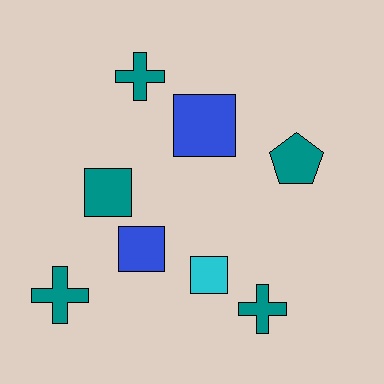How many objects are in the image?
There are 8 objects.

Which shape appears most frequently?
Square, with 4 objects.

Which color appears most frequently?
Teal, with 5 objects.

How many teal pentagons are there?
There is 1 teal pentagon.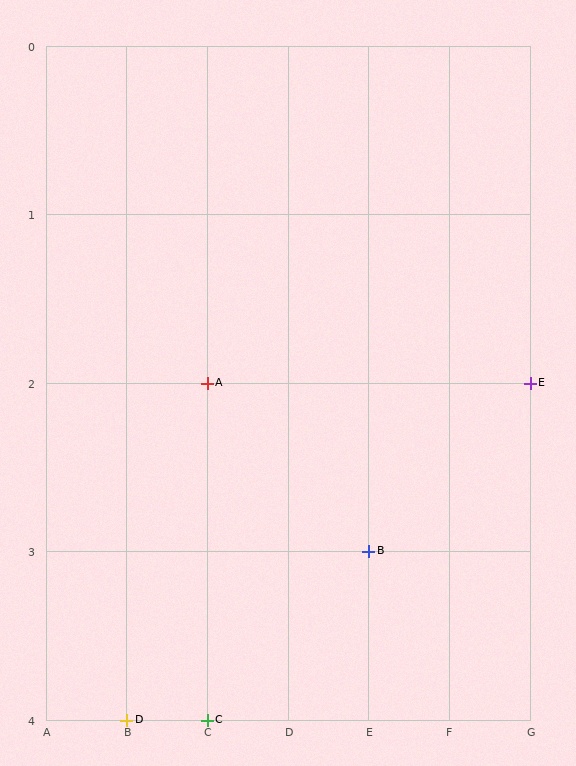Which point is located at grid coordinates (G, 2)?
Point E is at (G, 2).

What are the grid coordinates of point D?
Point D is at grid coordinates (B, 4).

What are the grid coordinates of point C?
Point C is at grid coordinates (C, 4).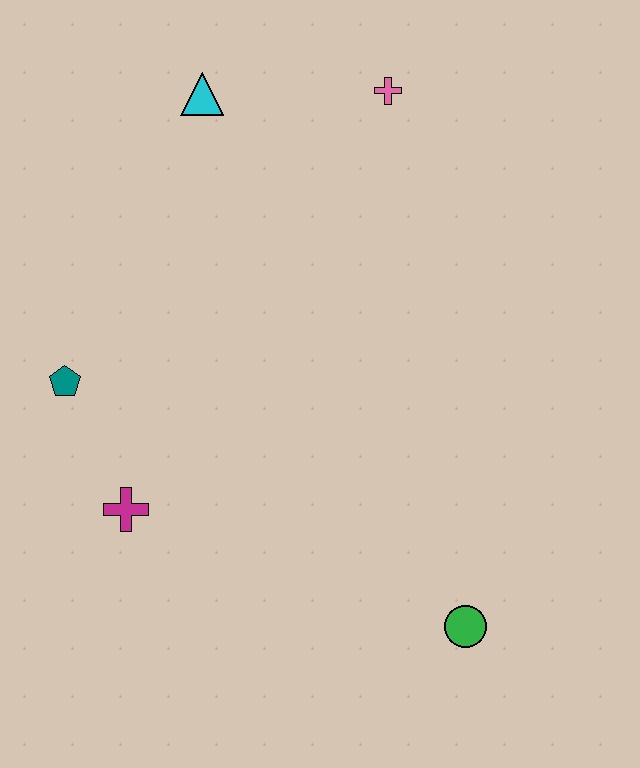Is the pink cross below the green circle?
No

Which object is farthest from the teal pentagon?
The green circle is farthest from the teal pentagon.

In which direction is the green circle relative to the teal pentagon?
The green circle is to the right of the teal pentagon.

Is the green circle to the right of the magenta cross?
Yes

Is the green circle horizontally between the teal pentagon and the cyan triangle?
No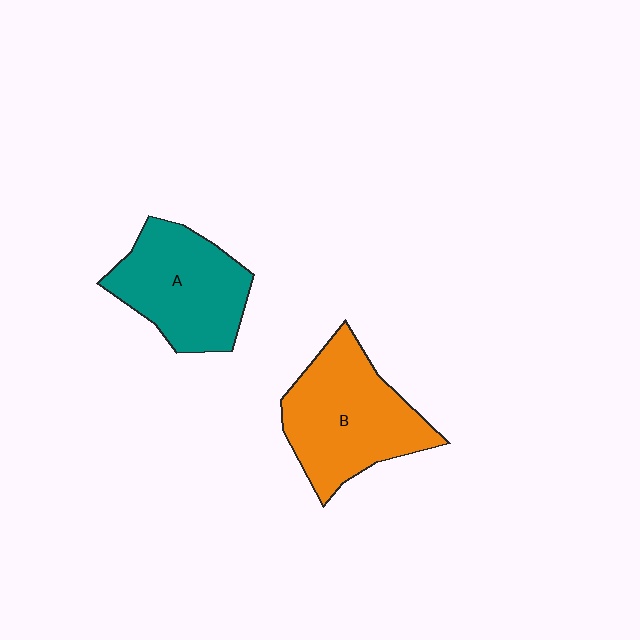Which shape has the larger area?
Shape B (orange).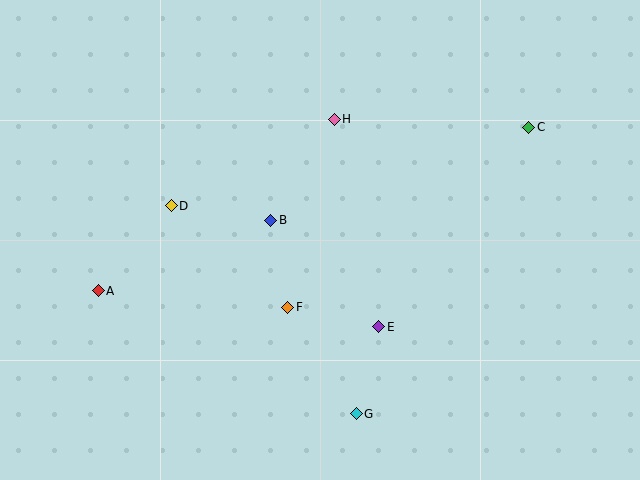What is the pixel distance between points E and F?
The distance between E and F is 93 pixels.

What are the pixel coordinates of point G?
Point G is at (356, 414).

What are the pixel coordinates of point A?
Point A is at (98, 291).